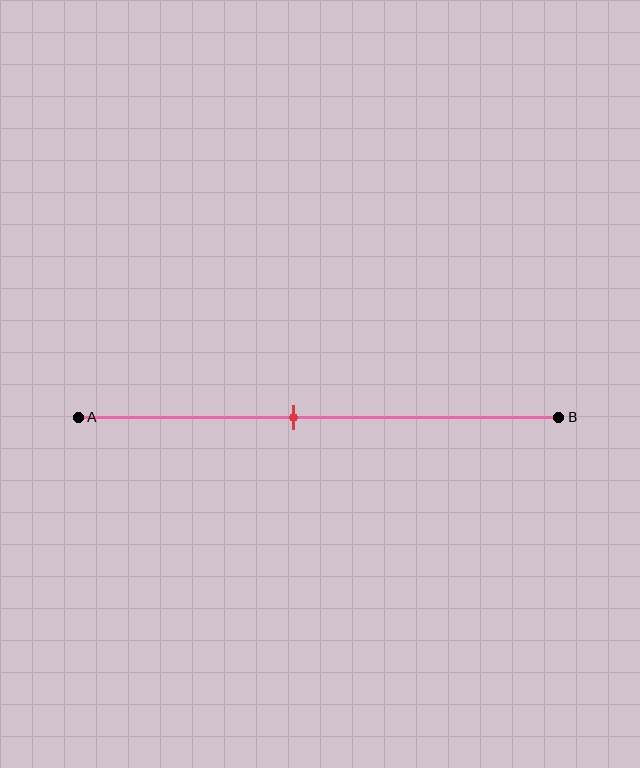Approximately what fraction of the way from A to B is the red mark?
The red mark is approximately 45% of the way from A to B.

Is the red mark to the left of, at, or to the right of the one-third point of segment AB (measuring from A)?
The red mark is to the right of the one-third point of segment AB.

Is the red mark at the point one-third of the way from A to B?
No, the mark is at about 45% from A, not at the 33% one-third point.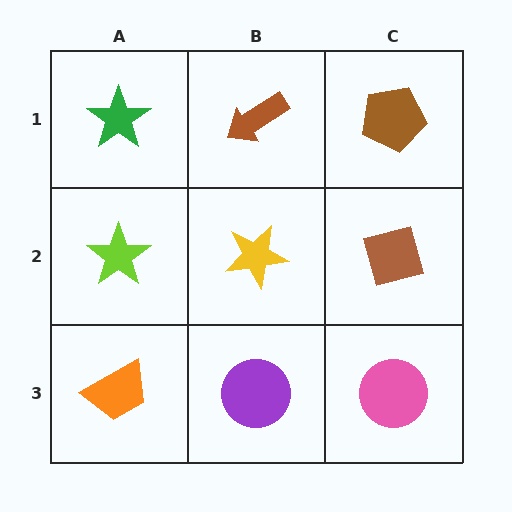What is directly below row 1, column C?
A brown diamond.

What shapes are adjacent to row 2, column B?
A brown arrow (row 1, column B), a purple circle (row 3, column B), a lime star (row 2, column A), a brown diamond (row 2, column C).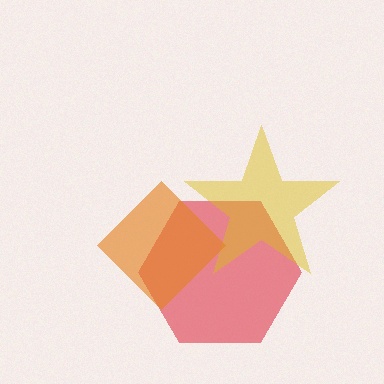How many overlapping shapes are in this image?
There are 3 overlapping shapes in the image.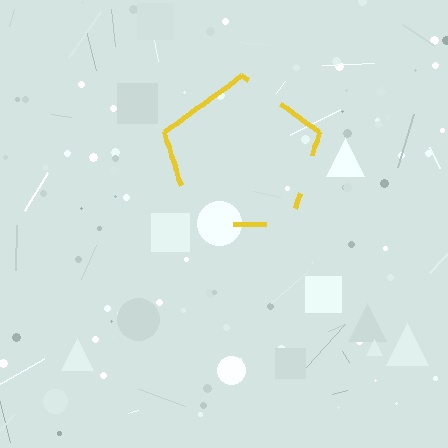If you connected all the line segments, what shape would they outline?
They would outline a pentagon.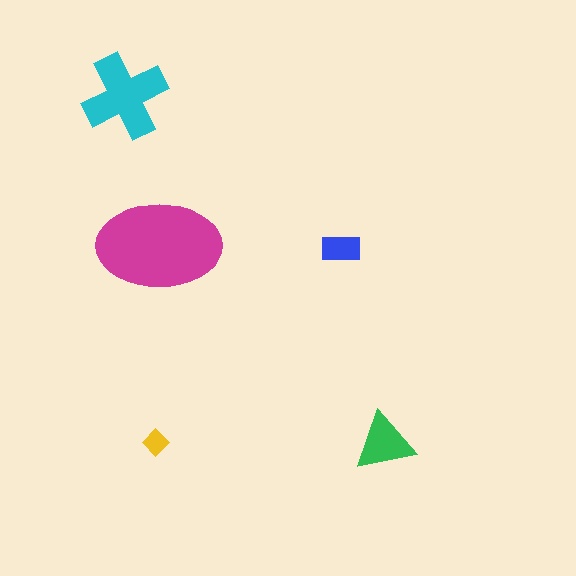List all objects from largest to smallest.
The magenta ellipse, the cyan cross, the green triangle, the blue rectangle, the yellow diamond.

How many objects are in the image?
There are 5 objects in the image.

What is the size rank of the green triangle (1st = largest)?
3rd.